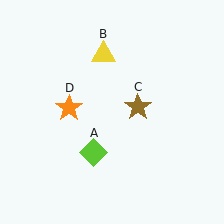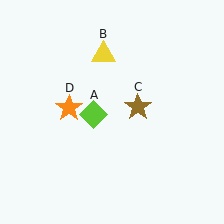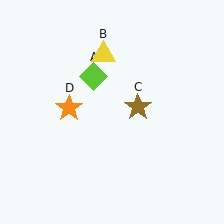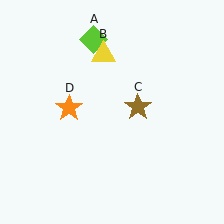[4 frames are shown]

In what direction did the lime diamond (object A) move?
The lime diamond (object A) moved up.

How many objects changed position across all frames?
1 object changed position: lime diamond (object A).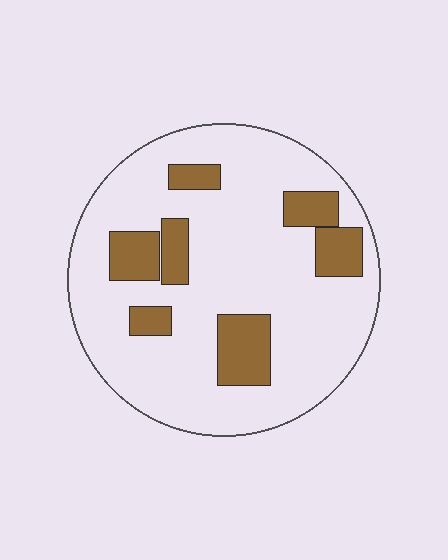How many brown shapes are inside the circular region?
7.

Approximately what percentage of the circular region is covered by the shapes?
Approximately 20%.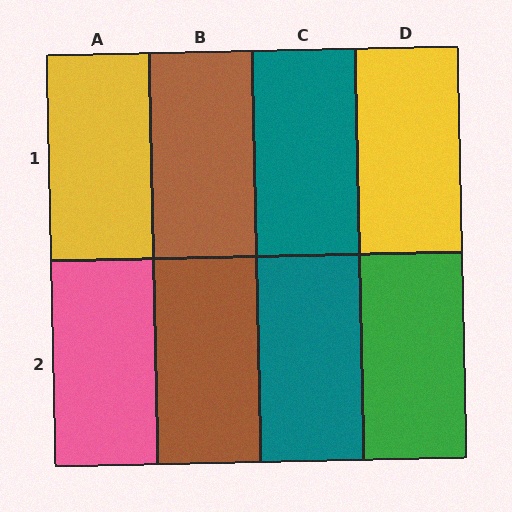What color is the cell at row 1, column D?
Yellow.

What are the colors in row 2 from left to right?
Pink, brown, teal, green.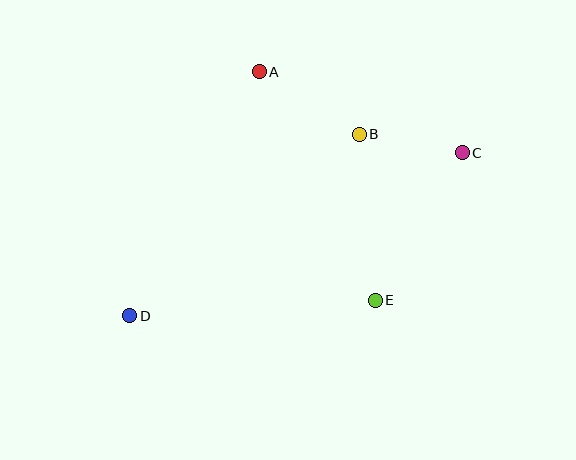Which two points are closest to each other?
Points B and C are closest to each other.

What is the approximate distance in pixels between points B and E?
The distance between B and E is approximately 167 pixels.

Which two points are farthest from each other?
Points C and D are farthest from each other.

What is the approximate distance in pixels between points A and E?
The distance between A and E is approximately 256 pixels.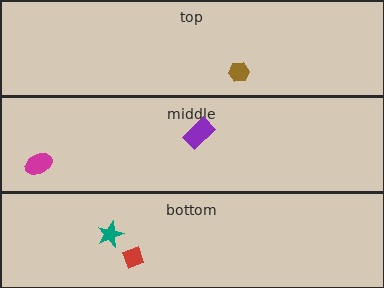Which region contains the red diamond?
The bottom region.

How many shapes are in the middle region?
2.